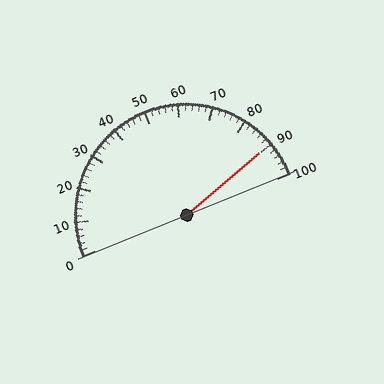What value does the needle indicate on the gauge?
The needle indicates approximately 90.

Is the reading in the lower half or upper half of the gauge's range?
The reading is in the upper half of the range (0 to 100).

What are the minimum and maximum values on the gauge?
The gauge ranges from 0 to 100.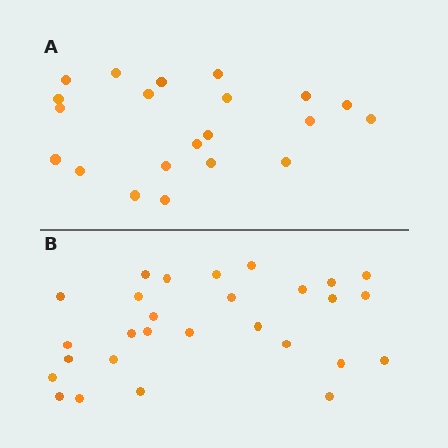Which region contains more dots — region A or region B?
Region B (the bottom region) has more dots.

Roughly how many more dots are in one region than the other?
Region B has roughly 8 or so more dots than region A.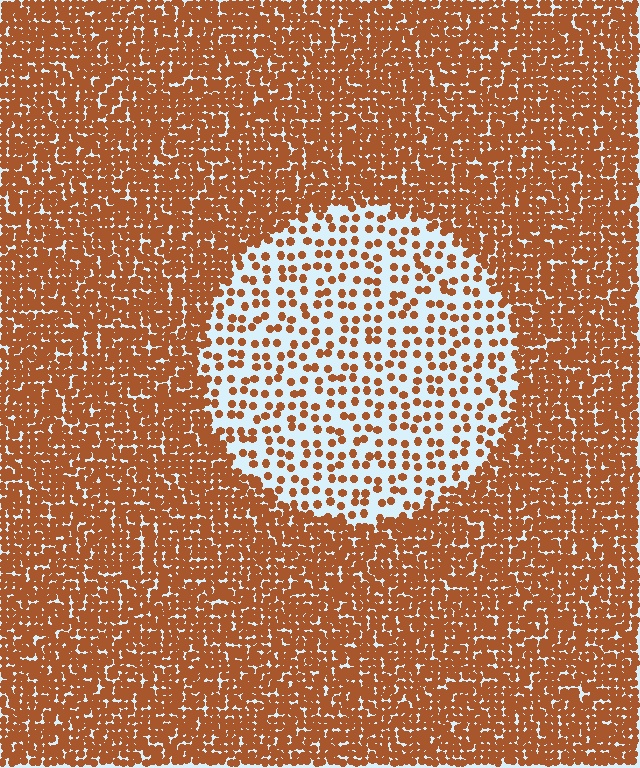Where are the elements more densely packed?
The elements are more densely packed outside the circle boundary.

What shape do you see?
I see a circle.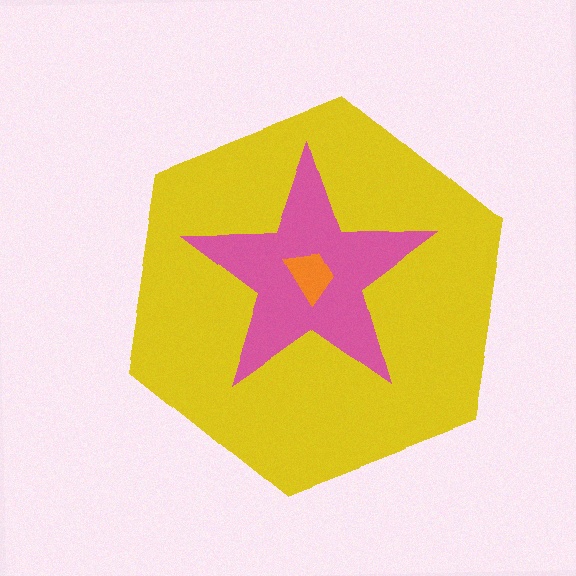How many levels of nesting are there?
3.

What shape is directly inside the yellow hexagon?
The pink star.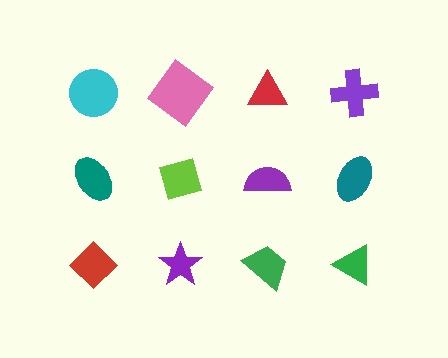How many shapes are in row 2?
4 shapes.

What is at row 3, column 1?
A red diamond.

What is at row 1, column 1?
A cyan circle.